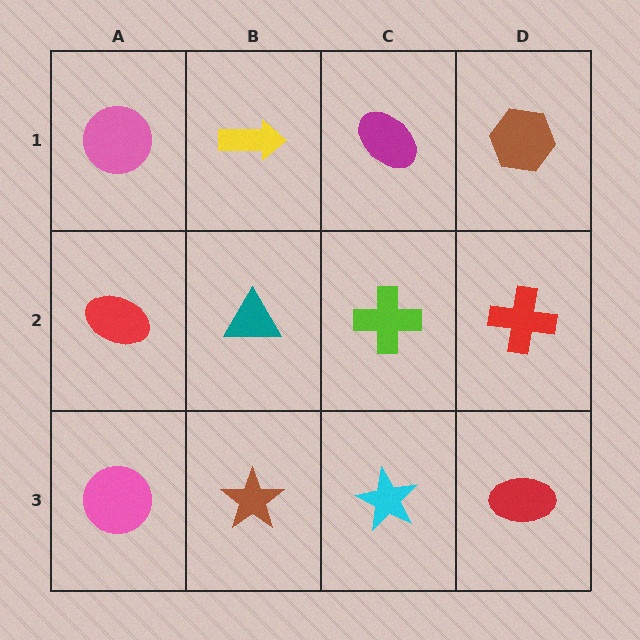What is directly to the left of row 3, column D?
A cyan star.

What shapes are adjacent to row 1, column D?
A red cross (row 2, column D), a magenta ellipse (row 1, column C).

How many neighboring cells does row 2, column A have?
3.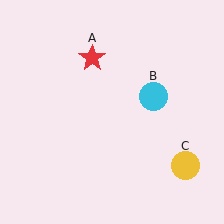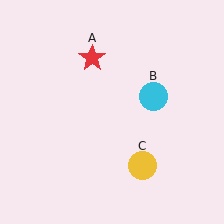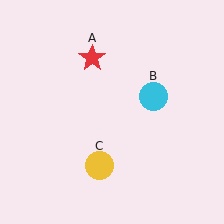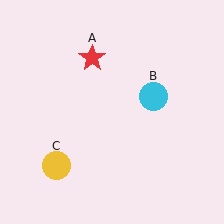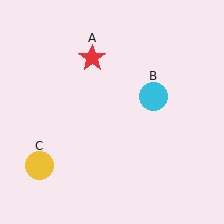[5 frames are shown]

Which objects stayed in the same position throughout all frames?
Red star (object A) and cyan circle (object B) remained stationary.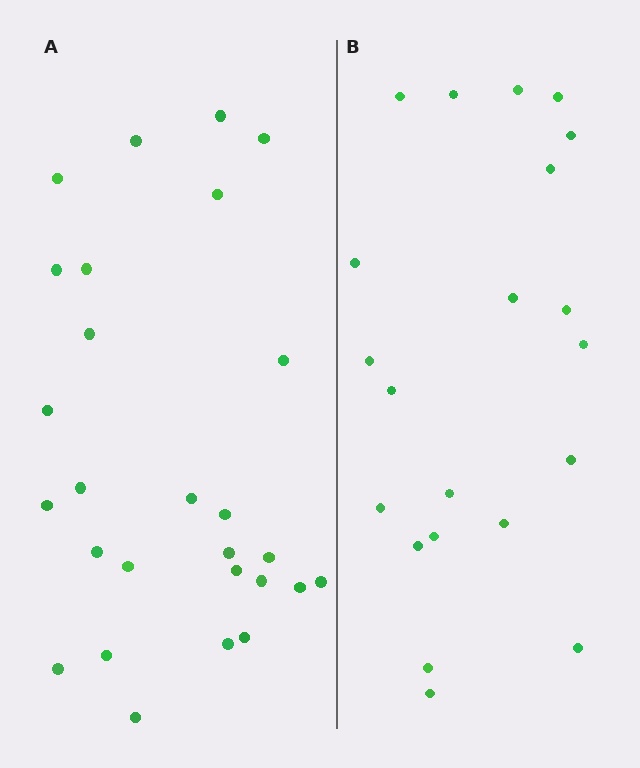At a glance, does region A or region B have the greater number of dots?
Region A (the left region) has more dots.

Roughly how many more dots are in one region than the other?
Region A has about 6 more dots than region B.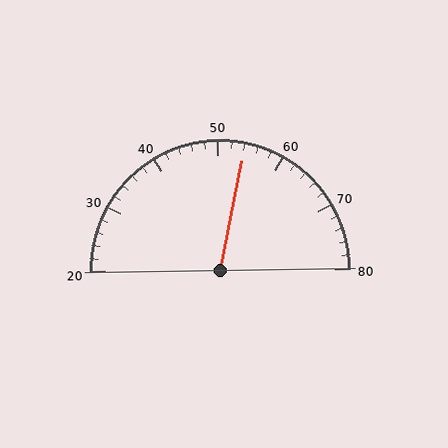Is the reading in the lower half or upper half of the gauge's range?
The reading is in the upper half of the range (20 to 80).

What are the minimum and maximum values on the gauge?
The gauge ranges from 20 to 80.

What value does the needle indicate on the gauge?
The needle indicates approximately 54.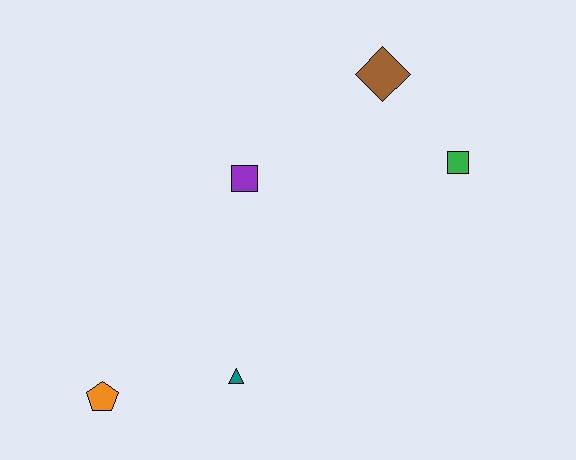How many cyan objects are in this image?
There are no cyan objects.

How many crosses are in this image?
There are no crosses.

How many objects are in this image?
There are 5 objects.